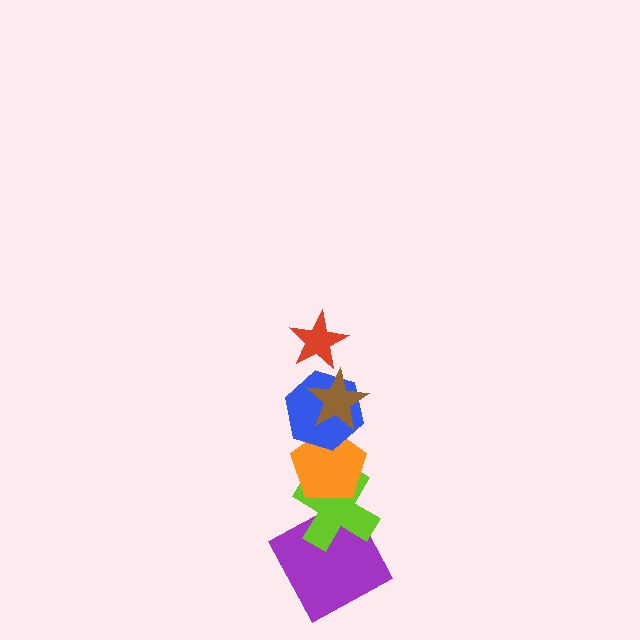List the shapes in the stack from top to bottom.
From top to bottom: the red star, the brown star, the blue hexagon, the orange pentagon, the lime cross, the purple square.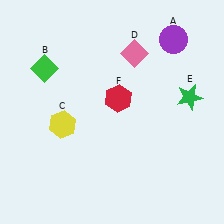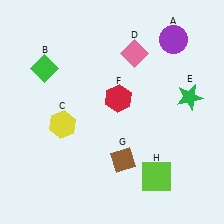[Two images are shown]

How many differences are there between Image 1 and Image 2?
There are 2 differences between the two images.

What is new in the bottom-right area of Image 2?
A brown diamond (G) was added in the bottom-right area of Image 2.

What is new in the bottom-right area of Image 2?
A lime square (H) was added in the bottom-right area of Image 2.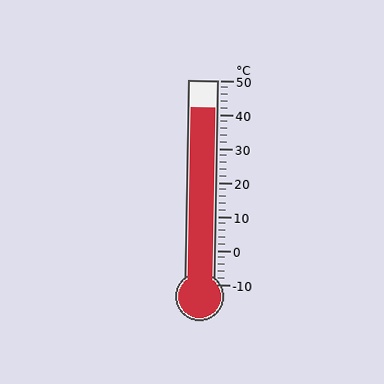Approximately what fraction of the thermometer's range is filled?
The thermometer is filled to approximately 85% of its range.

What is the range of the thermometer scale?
The thermometer scale ranges from -10°C to 50°C.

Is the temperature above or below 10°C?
The temperature is above 10°C.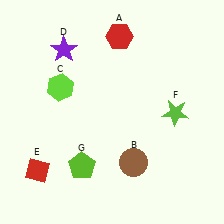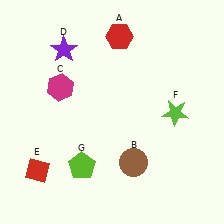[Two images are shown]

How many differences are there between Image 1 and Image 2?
There is 1 difference between the two images.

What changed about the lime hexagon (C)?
In Image 1, C is lime. In Image 2, it changed to magenta.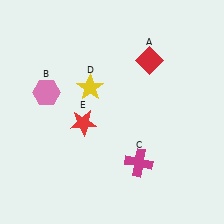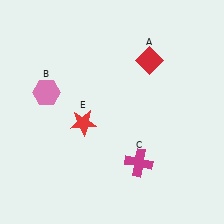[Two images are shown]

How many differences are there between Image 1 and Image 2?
There is 1 difference between the two images.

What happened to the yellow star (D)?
The yellow star (D) was removed in Image 2. It was in the top-left area of Image 1.